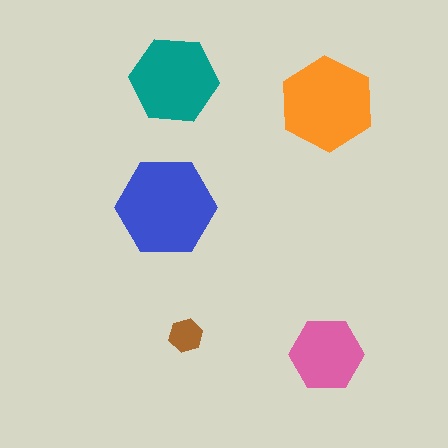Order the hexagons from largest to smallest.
the blue one, the orange one, the teal one, the pink one, the brown one.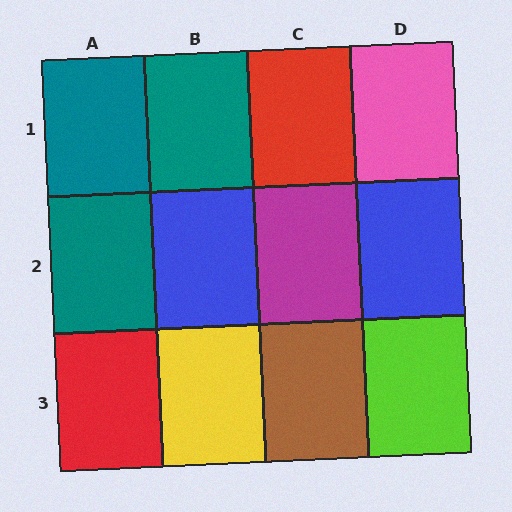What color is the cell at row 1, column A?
Teal.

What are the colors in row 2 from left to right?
Teal, blue, magenta, blue.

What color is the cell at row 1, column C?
Red.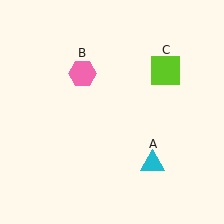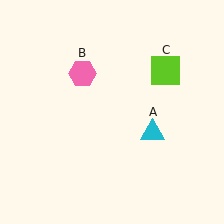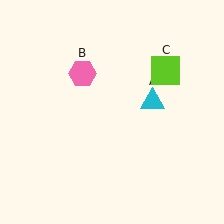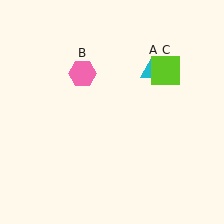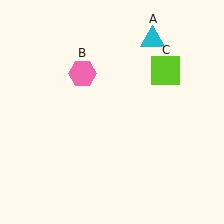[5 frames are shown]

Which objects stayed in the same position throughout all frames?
Pink hexagon (object B) and lime square (object C) remained stationary.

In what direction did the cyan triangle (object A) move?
The cyan triangle (object A) moved up.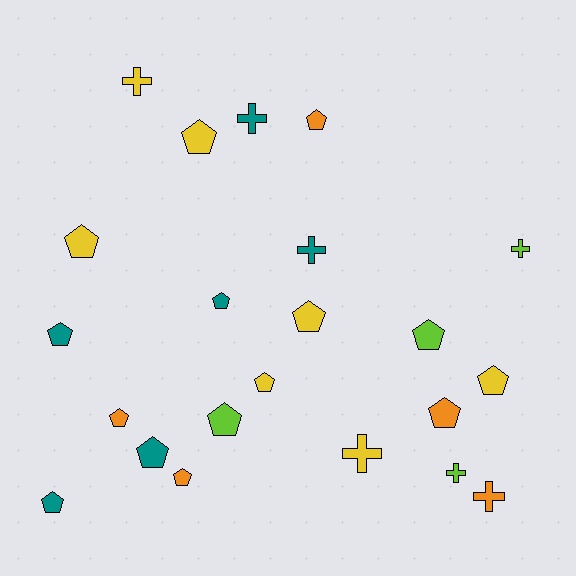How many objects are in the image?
There are 22 objects.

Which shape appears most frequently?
Pentagon, with 15 objects.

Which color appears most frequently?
Yellow, with 7 objects.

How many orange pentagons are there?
There are 4 orange pentagons.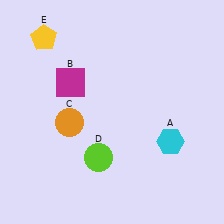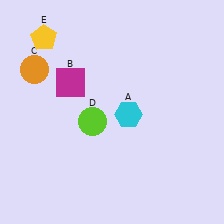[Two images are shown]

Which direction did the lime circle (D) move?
The lime circle (D) moved up.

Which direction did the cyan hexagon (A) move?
The cyan hexagon (A) moved left.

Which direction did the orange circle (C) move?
The orange circle (C) moved up.